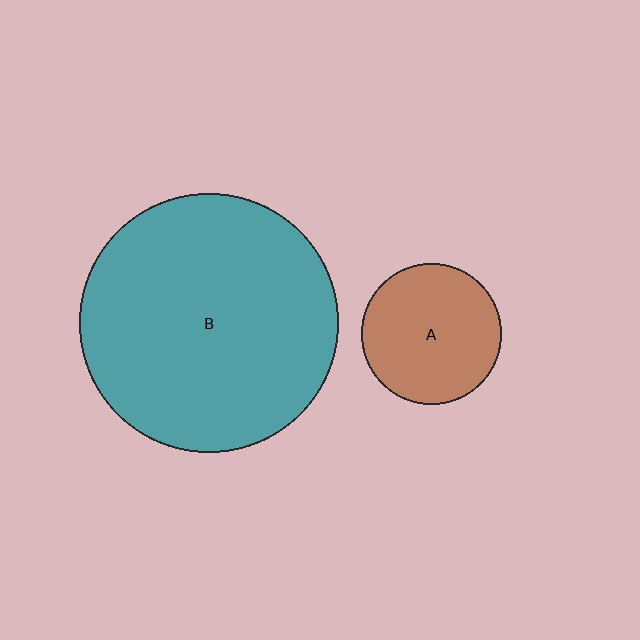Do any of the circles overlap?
No, none of the circles overlap.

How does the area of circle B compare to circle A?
Approximately 3.4 times.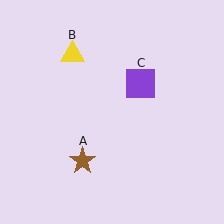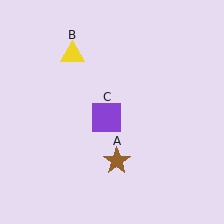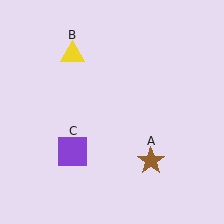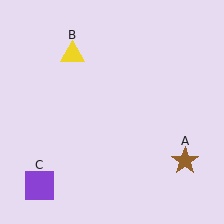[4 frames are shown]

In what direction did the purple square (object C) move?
The purple square (object C) moved down and to the left.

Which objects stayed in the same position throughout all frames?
Yellow triangle (object B) remained stationary.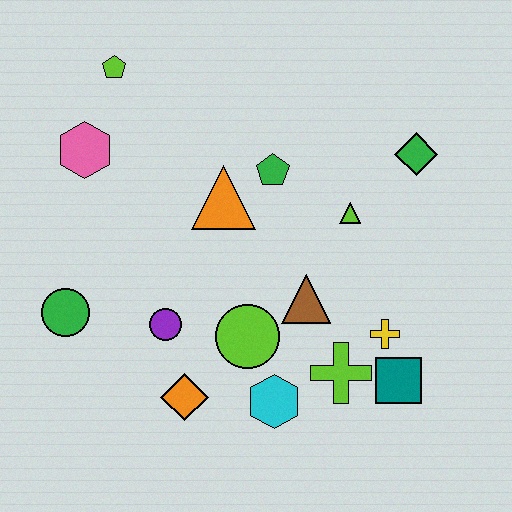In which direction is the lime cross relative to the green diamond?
The lime cross is below the green diamond.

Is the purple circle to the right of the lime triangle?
No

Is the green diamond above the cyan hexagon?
Yes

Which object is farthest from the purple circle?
The green diamond is farthest from the purple circle.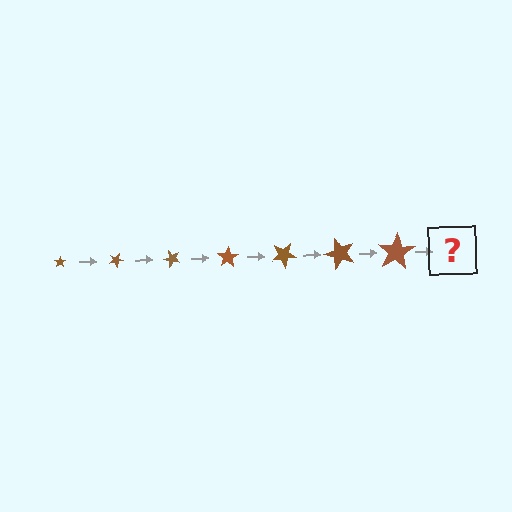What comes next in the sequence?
The next element should be a star, larger than the previous one and rotated 175 degrees from the start.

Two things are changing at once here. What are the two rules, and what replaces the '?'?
The two rules are that the star grows larger each step and it rotates 25 degrees each step. The '?' should be a star, larger than the previous one and rotated 175 degrees from the start.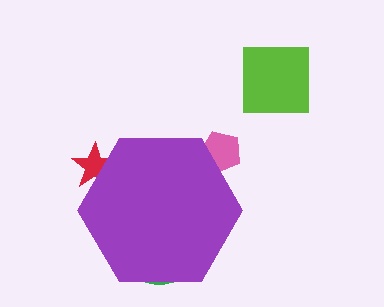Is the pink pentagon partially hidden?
Yes, the pink pentagon is partially hidden behind the purple hexagon.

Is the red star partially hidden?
Yes, the red star is partially hidden behind the purple hexagon.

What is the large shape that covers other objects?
A purple hexagon.